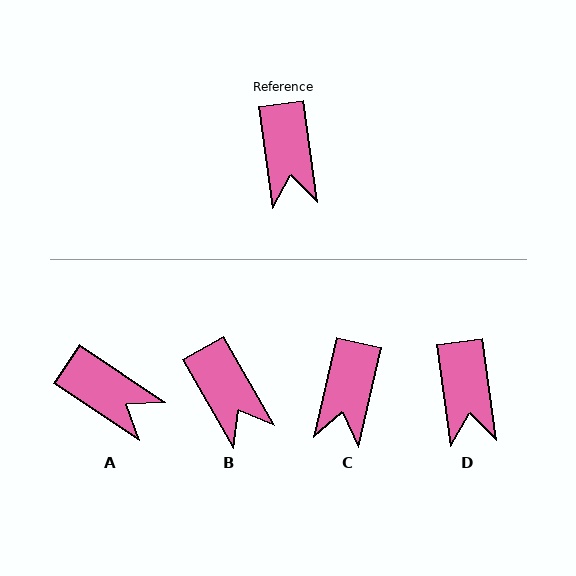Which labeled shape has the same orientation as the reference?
D.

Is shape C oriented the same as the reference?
No, it is off by about 21 degrees.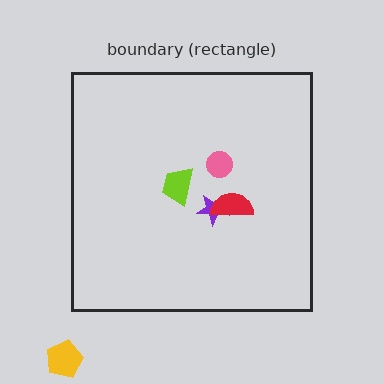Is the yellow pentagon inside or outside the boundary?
Outside.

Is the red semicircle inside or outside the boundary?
Inside.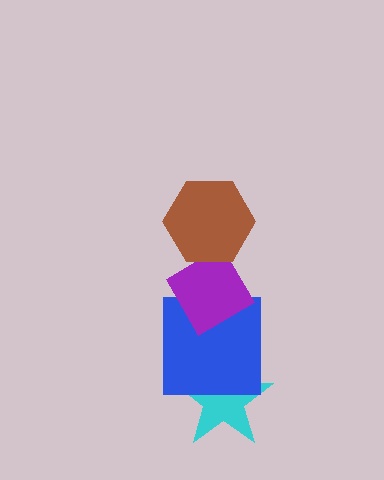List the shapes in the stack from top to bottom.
From top to bottom: the brown hexagon, the purple diamond, the blue square, the cyan star.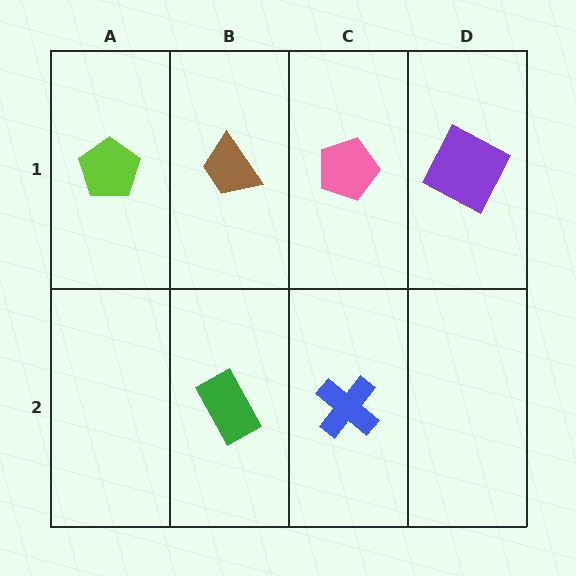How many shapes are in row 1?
4 shapes.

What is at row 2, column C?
A blue cross.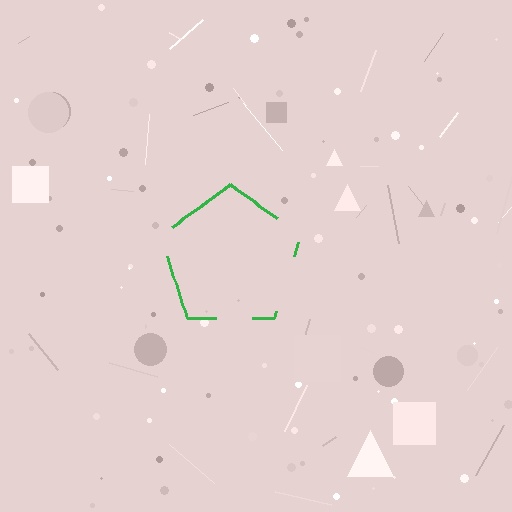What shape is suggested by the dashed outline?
The dashed outline suggests a pentagon.